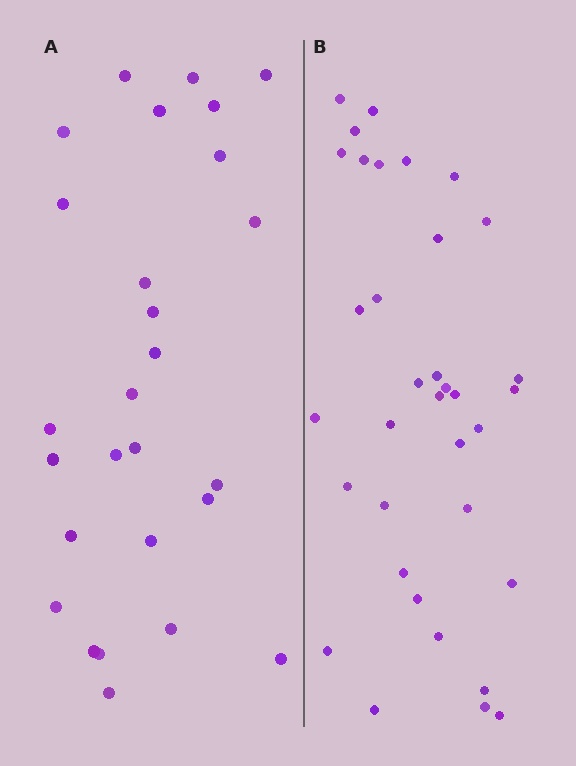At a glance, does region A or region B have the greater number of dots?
Region B (the right region) has more dots.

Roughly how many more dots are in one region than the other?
Region B has roughly 8 or so more dots than region A.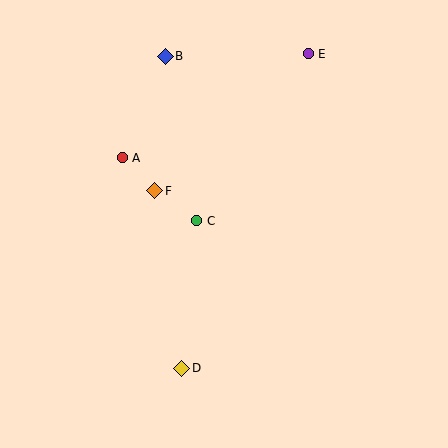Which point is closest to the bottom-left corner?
Point D is closest to the bottom-left corner.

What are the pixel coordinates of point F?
Point F is at (155, 191).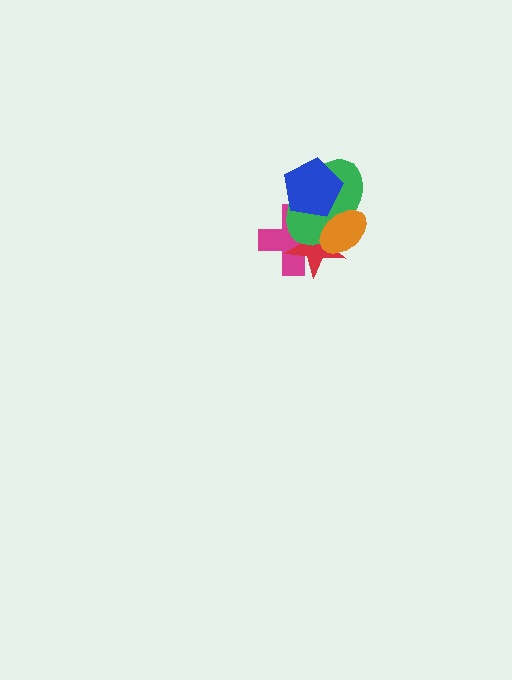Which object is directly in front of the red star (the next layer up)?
The green ellipse is directly in front of the red star.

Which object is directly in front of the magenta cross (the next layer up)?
The red star is directly in front of the magenta cross.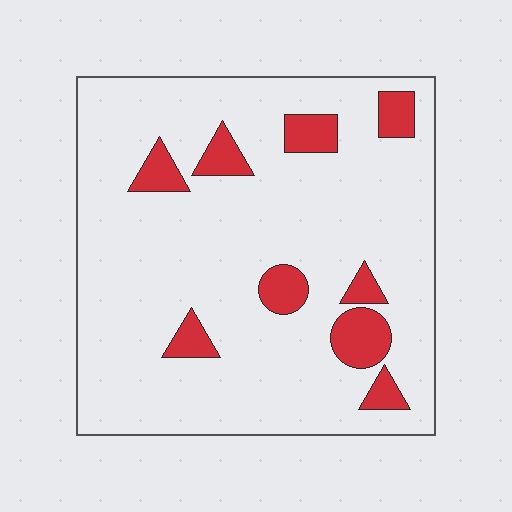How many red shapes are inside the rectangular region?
9.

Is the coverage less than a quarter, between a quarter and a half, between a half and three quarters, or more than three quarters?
Less than a quarter.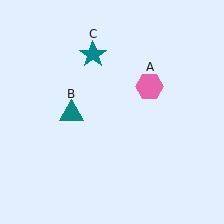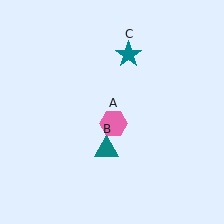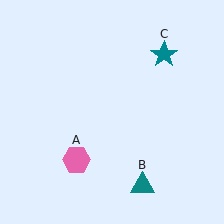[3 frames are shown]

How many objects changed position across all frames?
3 objects changed position: pink hexagon (object A), teal triangle (object B), teal star (object C).